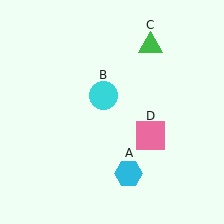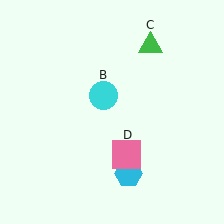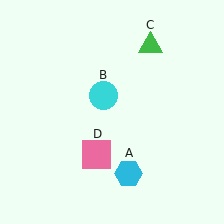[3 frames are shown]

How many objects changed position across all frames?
1 object changed position: pink square (object D).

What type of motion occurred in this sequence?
The pink square (object D) rotated clockwise around the center of the scene.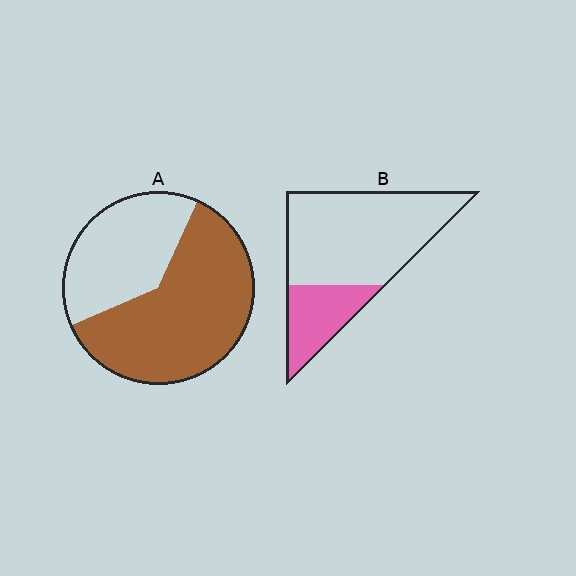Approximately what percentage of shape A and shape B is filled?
A is approximately 60% and B is approximately 25%.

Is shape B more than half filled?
No.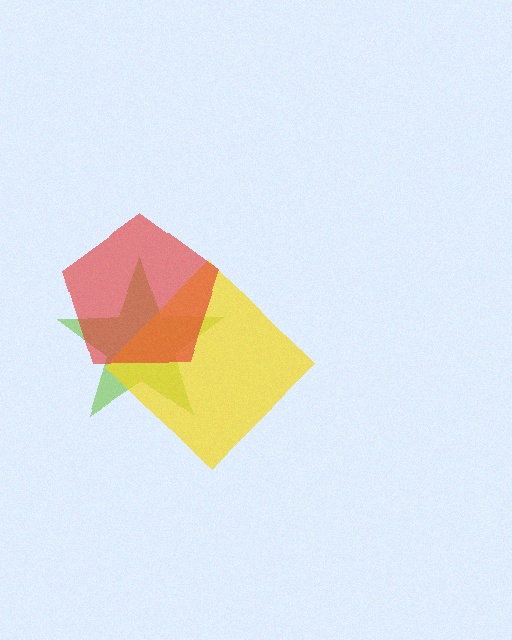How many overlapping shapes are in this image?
There are 3 overlapping shapes in the image.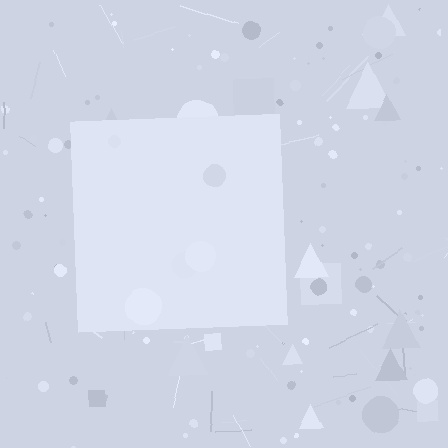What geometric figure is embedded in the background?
A square is embedded in the background.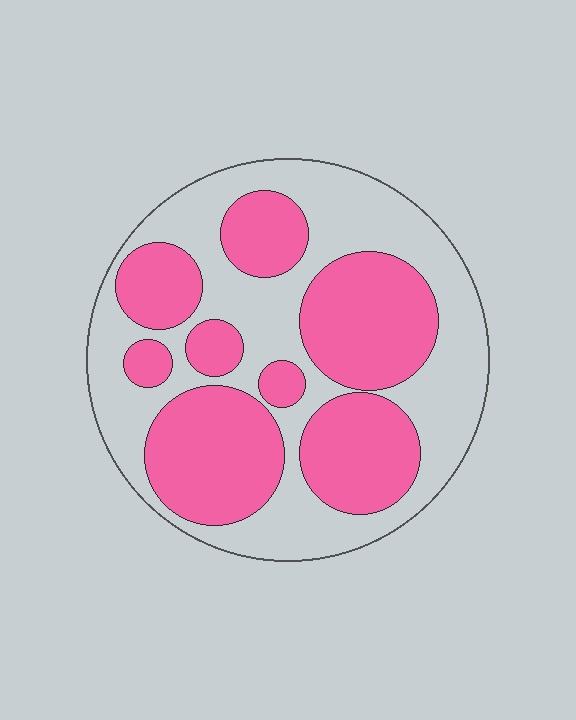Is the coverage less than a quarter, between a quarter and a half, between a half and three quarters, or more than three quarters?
Between a quarter and a half.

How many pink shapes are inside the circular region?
8.